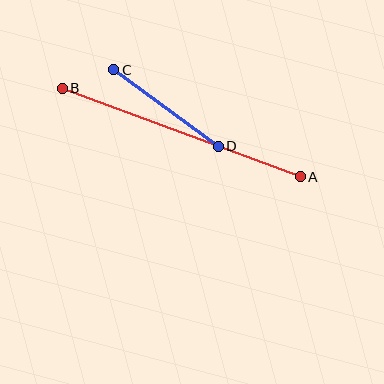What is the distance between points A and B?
The distance is approximately 254 pixels.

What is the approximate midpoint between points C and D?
The midpoint is at approximately (166, 108) pixels.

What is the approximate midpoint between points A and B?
The midpoint is at approximately (181, 132) pixels.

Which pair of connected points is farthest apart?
Points A and B are farthest apart.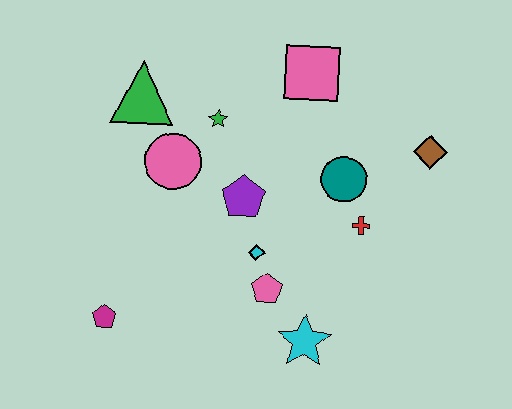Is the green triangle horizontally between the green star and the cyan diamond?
No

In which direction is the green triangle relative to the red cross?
The green triangle is to the left of the red cross.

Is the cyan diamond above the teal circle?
No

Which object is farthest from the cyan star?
The green triangle is farthest from the cyan star.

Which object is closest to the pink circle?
The green star is closest to the pink circle.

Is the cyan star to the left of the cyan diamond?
No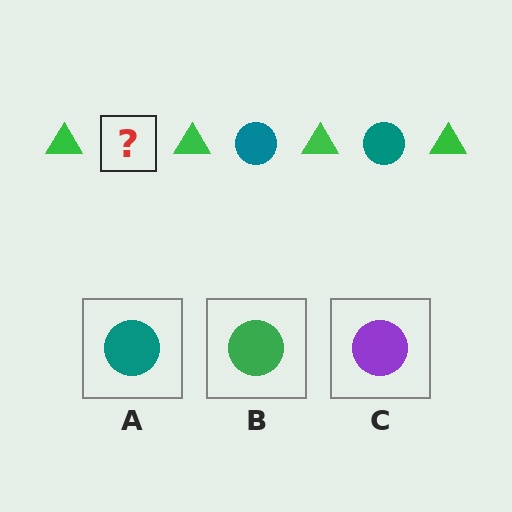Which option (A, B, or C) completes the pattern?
A.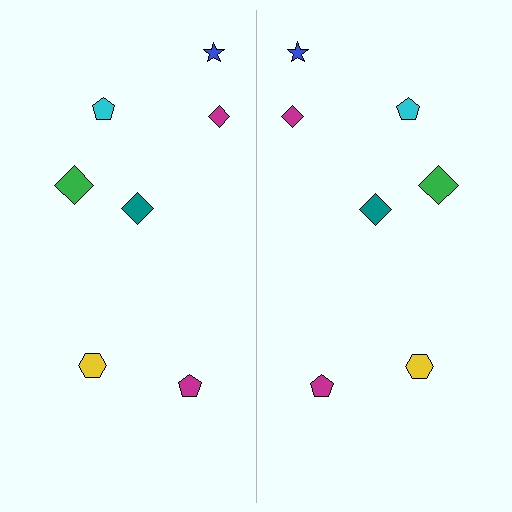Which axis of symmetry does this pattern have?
The pattern has a vertical axis of symmetry running through the center of the image.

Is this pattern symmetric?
Yes, this pattern has bilateral (reflection) symmetry.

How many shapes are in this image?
There are 14 shapes in this image.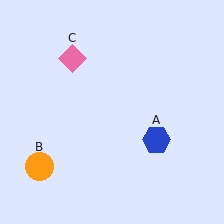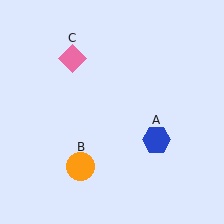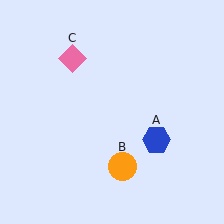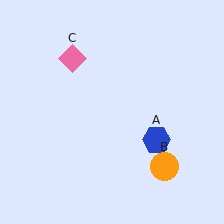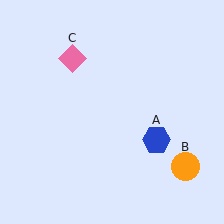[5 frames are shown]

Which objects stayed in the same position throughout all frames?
Blue hexagon (object A) and pink diamond (object C) remained stationary.